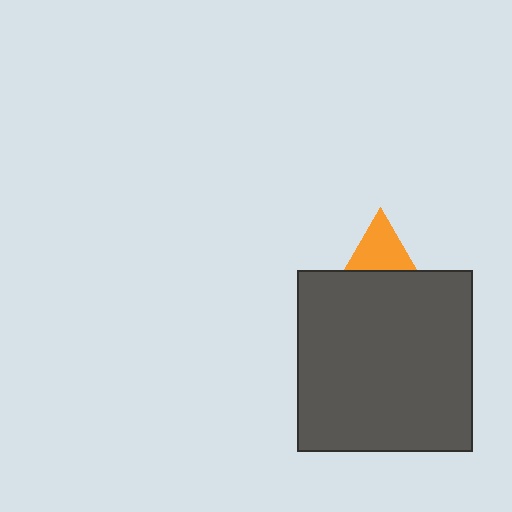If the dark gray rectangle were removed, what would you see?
You would see the complete orange triangle.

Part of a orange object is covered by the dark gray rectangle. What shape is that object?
It is a triangle.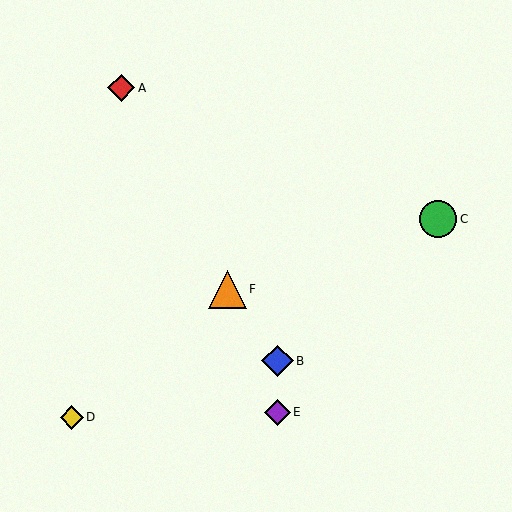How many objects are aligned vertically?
2 objects (B, E) are aligned vertically.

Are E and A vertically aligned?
No, E is at x≈277 and A is at x≈121.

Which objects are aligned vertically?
Objects B, E are aligned vertically.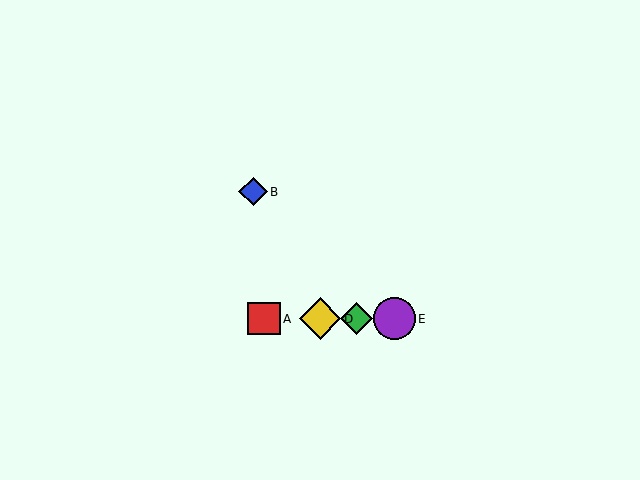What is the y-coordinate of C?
Object C is at y≈319.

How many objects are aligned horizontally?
4 objects (A, C, D, E) are aligned horizontally.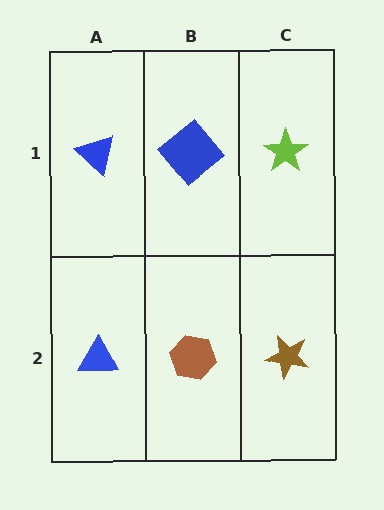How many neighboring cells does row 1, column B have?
3.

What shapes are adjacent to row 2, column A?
A blue triangle (row 1, column A), a brown hexagon (row 2, column B).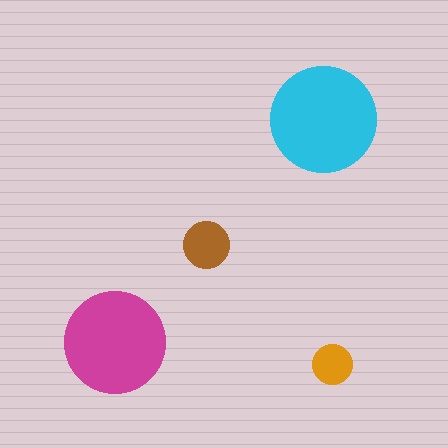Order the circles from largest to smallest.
the cyan one, the magenta one, the brown one, the orange one.